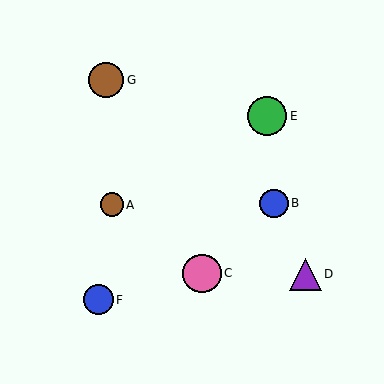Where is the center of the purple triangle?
The center of the purple triangle is at (306, 274).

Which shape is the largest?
The green circle (labeled E) is the largest.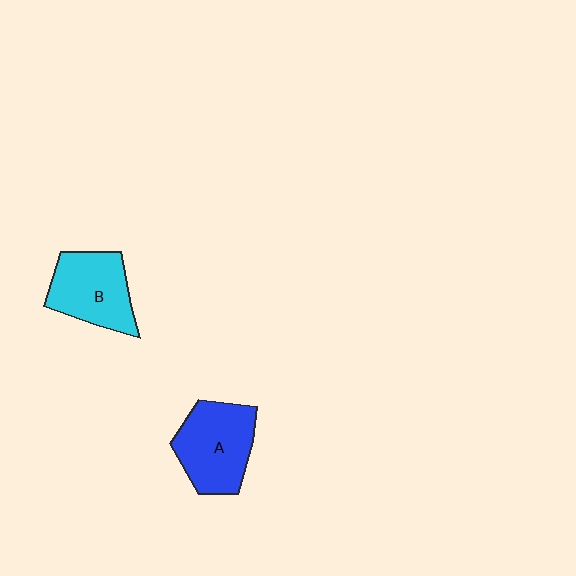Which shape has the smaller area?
Shape B (cyan).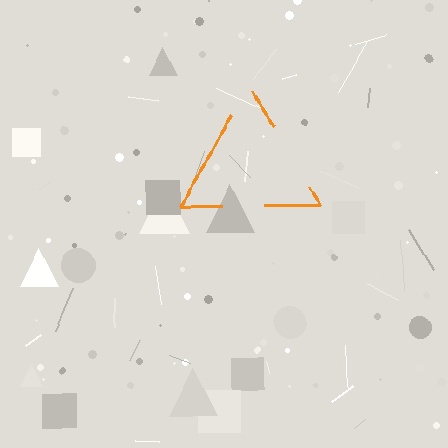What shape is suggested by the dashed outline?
The dashed outline suggests a triangle.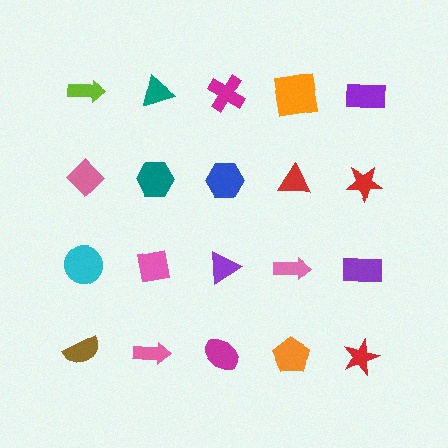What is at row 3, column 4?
A pink arrow.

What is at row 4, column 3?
A magenta ellipse.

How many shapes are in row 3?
5 shapes.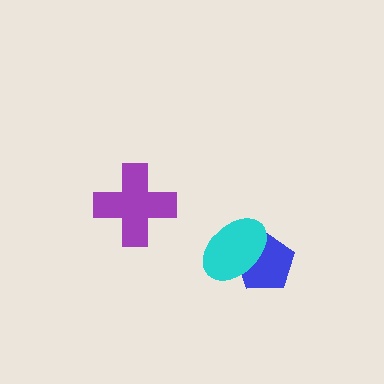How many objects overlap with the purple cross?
0 objects overlap with the purple cross.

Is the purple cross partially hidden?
No, no other shape covers it.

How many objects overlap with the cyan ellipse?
1 object overlaps with the cyan ellipse.